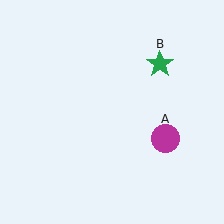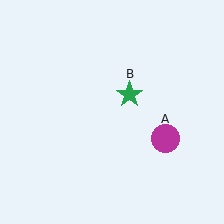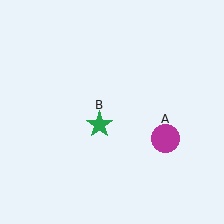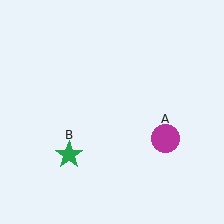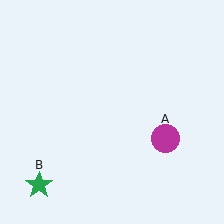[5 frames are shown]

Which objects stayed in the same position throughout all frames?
Magenta circle (object A) remained stationary.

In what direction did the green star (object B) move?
The green star (object B) moved down and to the left.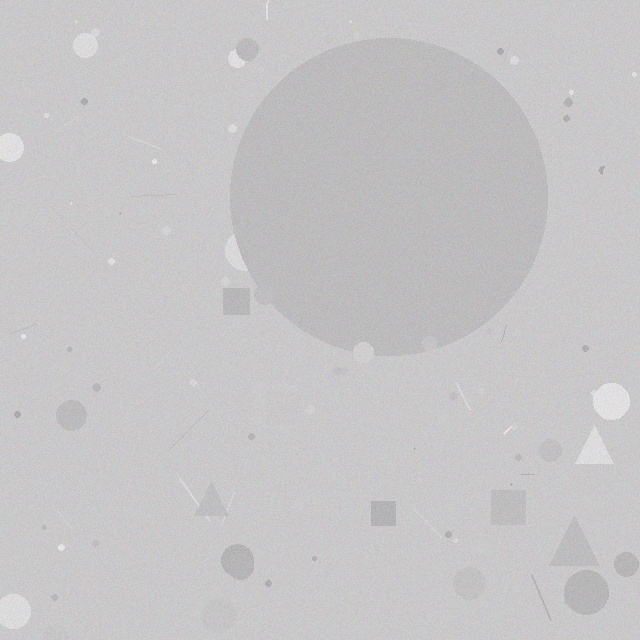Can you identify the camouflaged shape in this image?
The camouflaged shape is a circle.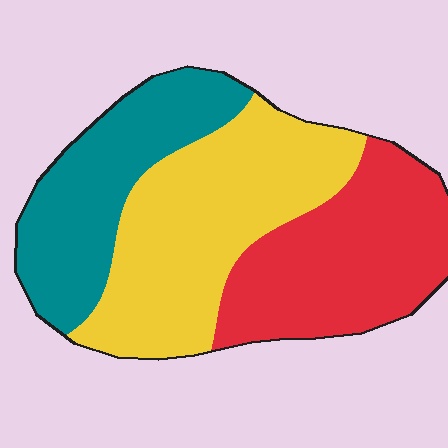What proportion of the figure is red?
Red covers about 35% of the figure.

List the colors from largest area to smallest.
From largest to smallest: yellow, red, teal.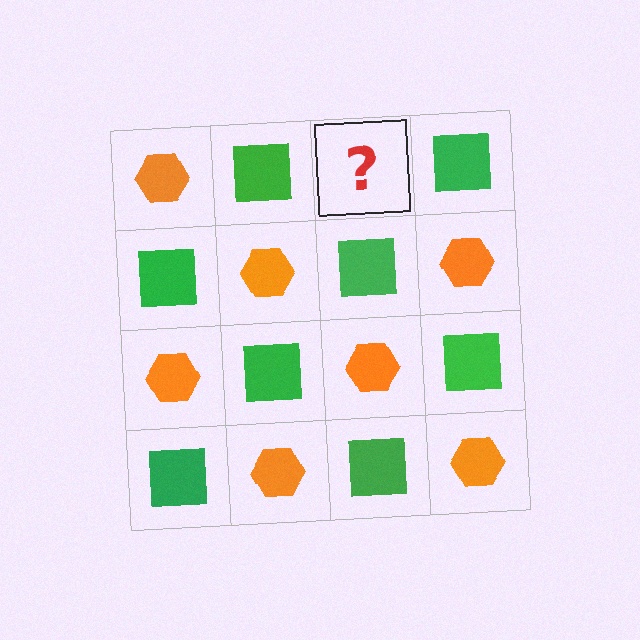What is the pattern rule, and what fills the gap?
The rule is that it alternates orange hexagon and green square in a checkerboard pattern. The gap should be filled with an orange hexagon.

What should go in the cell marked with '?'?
The missing cell should contain an orange hexagon.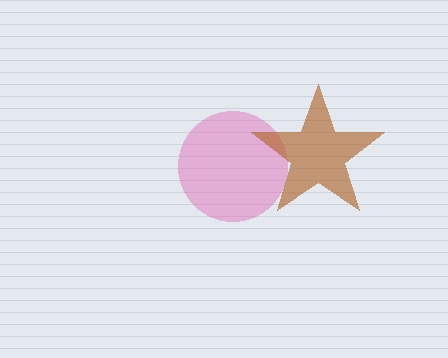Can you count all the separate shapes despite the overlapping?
Yes, there are 2 separate shapes.